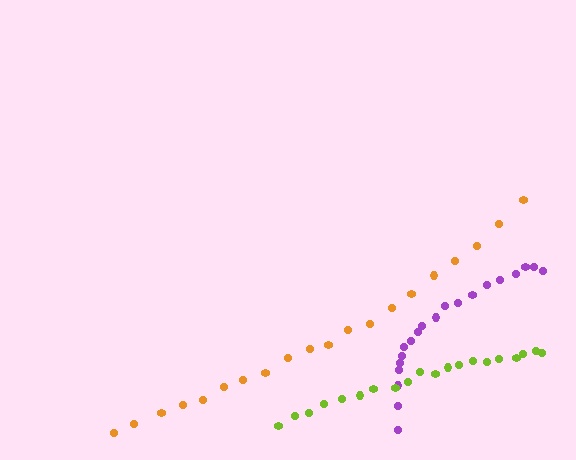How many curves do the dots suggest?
There are 3 distinct paths.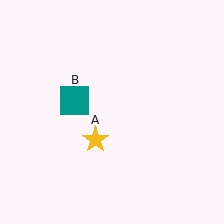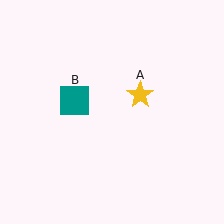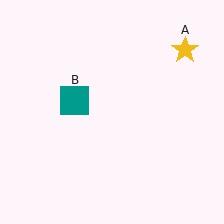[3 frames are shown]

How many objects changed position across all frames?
1 object changed position: yellow star (object A).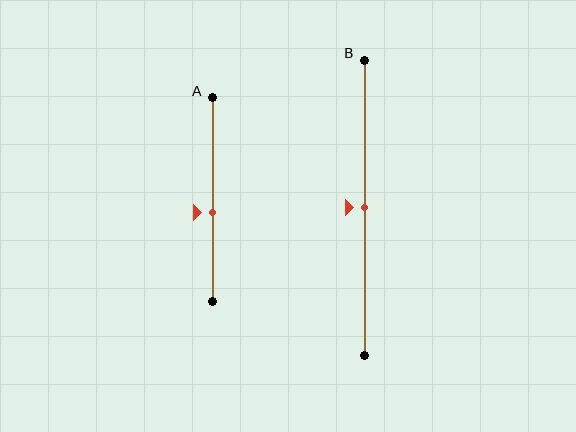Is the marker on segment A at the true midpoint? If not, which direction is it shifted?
No, the marker on segment A is shifted downward by about 6% of the segment length.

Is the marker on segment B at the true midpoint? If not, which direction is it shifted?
Yes, the marker on segment B is at the true midpoint.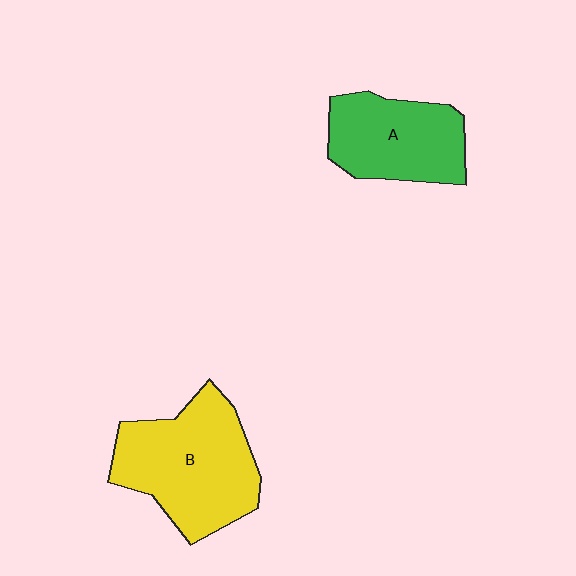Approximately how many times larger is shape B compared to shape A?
Approximately 1.4 times.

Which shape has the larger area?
Shape B (yellow).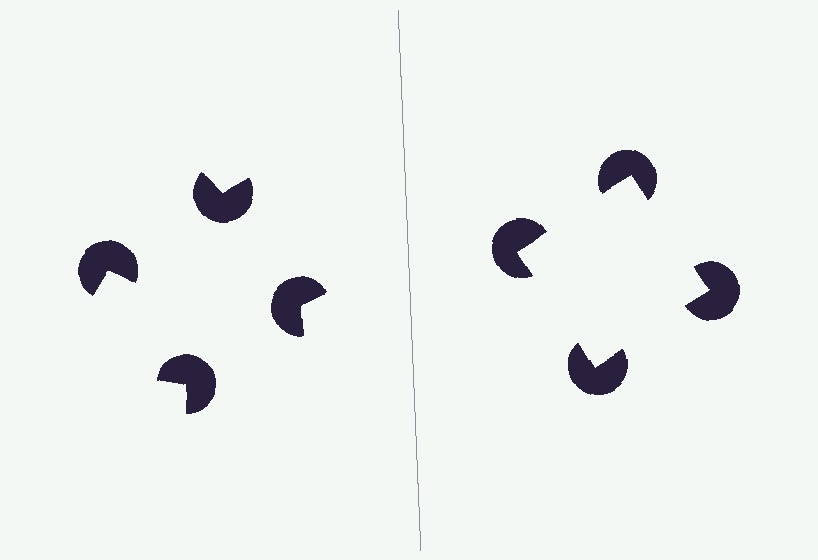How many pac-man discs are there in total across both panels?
8 — 4 on each side.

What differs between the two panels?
The pac-man discs are positioned identically on both sides; only the wedge orientations differ. On the right they align to a square; on the left they are misaligned.